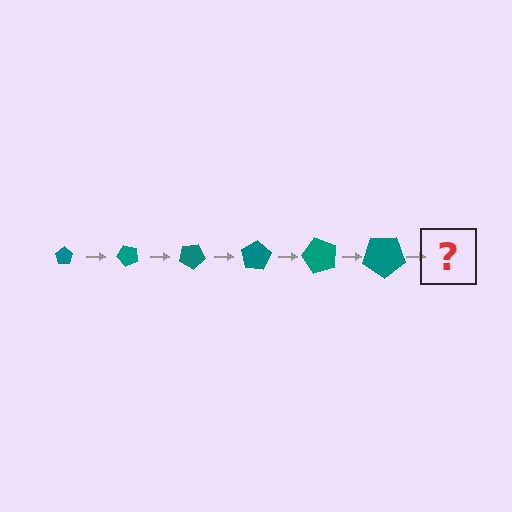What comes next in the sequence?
The next element should be a pentagon, larger than the previous one and rotated 300 degrees from the start.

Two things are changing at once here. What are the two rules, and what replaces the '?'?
The two rules are that the pentagon grows larger each step and it rotates 50 degrees each step. The '?' should be a pentagon, larger than the previous one and rotated 300 degrees from the start.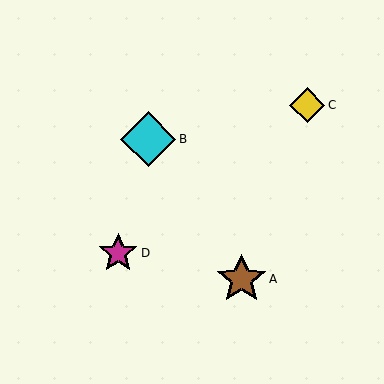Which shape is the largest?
The cyan diamond (labeled B) is the largest.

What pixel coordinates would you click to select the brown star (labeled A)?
Click at (241, 279) to select the brown star A.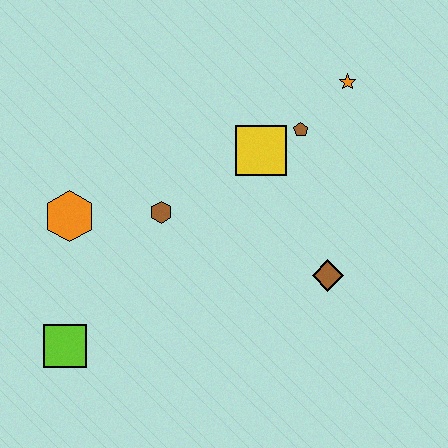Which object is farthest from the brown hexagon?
The orange star is farthest from the brown hexagon.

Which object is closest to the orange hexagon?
The brown hexagon is closest to the orange hexagon.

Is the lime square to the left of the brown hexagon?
Yes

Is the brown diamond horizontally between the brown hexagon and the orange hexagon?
No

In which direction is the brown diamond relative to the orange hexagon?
The brown diamond is to the right of the orange hexagon.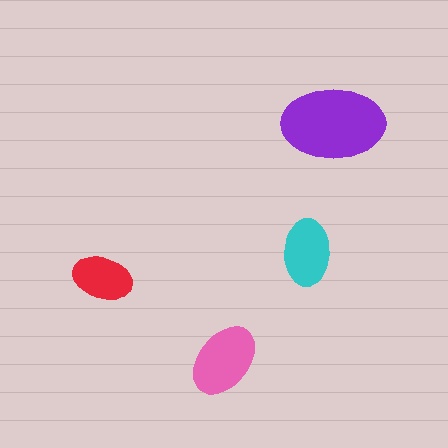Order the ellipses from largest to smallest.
the purple one, the pink one, the cyan one, the red one.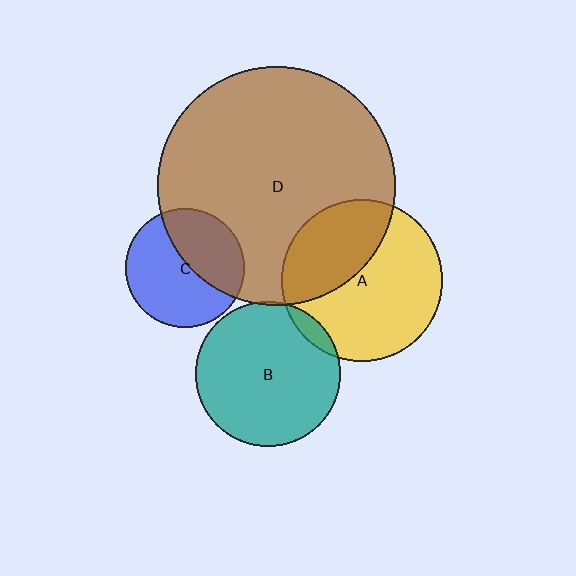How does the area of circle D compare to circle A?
Approximately 2.2 times.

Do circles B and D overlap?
Yes.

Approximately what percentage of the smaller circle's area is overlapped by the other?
Approximately 5%.